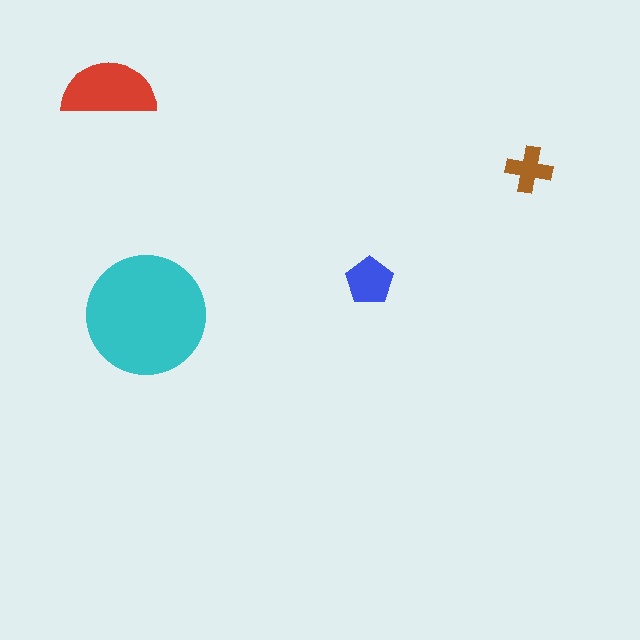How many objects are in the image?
There are 4 objects in the image.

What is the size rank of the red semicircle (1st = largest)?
2nd.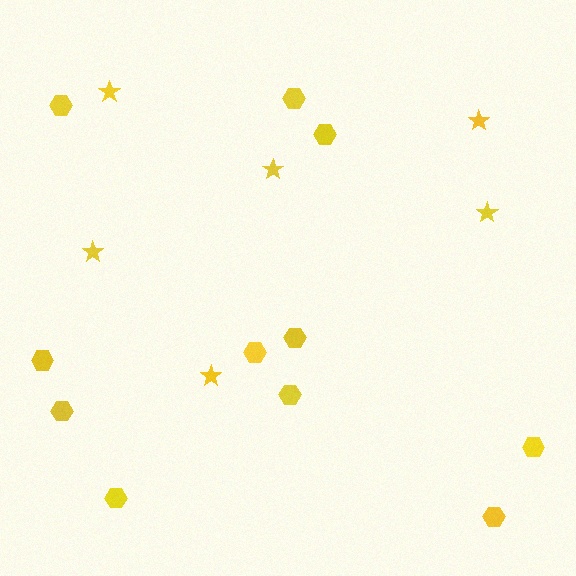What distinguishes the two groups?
There are 2 groups: one group of stars (6) and one group of hexagons (11).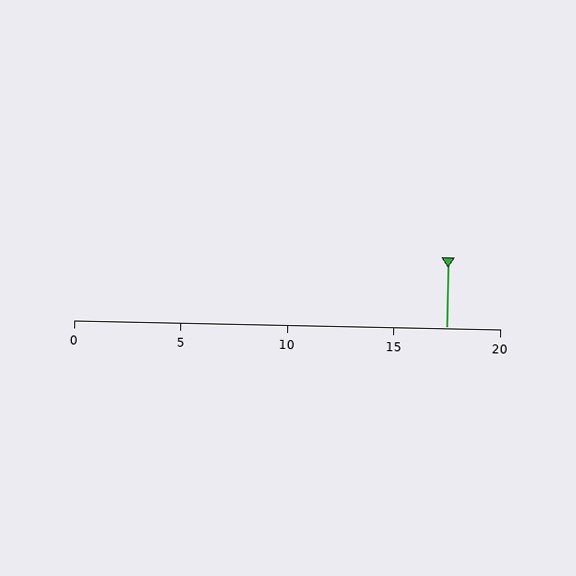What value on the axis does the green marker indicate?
The marker indicates approximately 17.5.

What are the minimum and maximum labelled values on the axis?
The axis runs from 0 to 20.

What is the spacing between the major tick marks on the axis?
The major ticks are spaced 5 apart.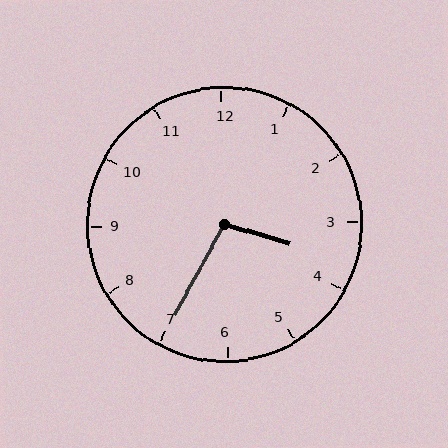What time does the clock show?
3:35.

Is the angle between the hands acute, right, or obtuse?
It is obtuse.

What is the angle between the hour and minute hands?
Approximately 102 degrees.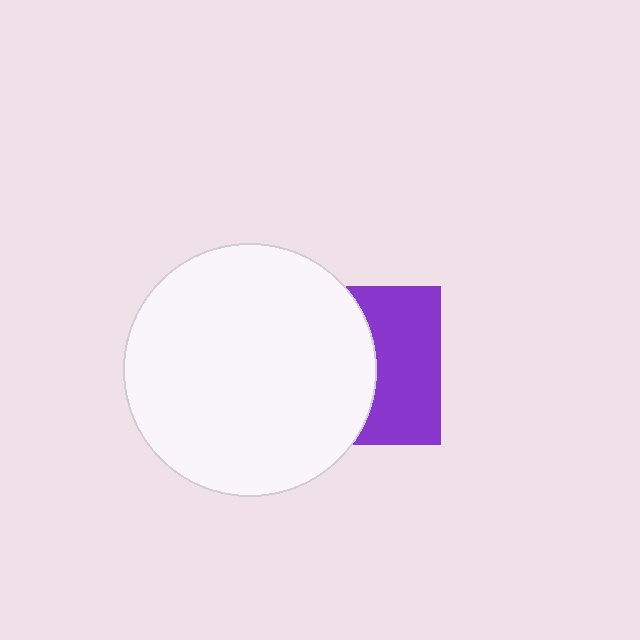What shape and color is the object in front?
The object in front is a white circle.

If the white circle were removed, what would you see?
You would see the complete purple square.